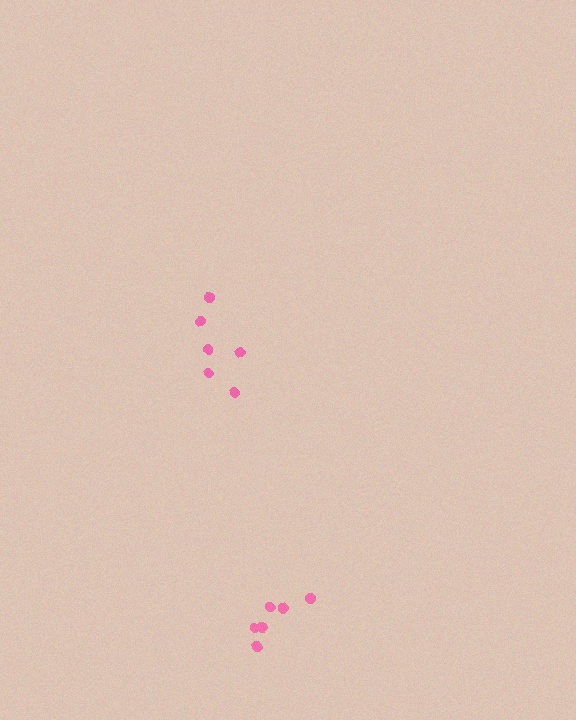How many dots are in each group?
Group 1: 6 dots, Group 2: 6 dots (12 total).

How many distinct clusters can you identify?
There are 2 distinct clusters.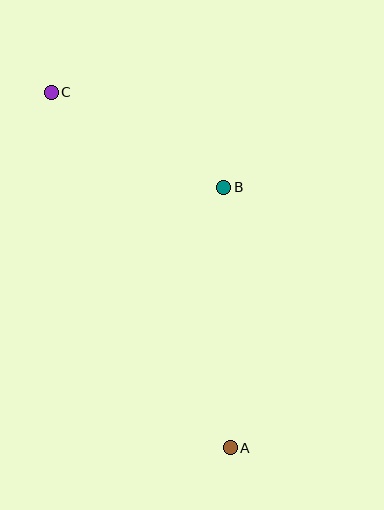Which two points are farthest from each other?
Points A and C are farthest from each other.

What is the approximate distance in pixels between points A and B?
The distance between A and B is approximately 261 pixels.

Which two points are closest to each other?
Points B and C are closest to each other.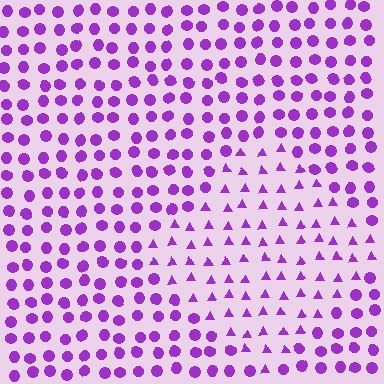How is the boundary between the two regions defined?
The boundary is defined by a change in element shape: triangles inside vs. circles outside. All elements share the same color and spacing.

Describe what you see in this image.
The image is filled with small purple elements arranged in a uniform grid. A diamond-shaped region contains triangles, while the surrounding area contains circles. The boundary is defined purely by the change in element shape.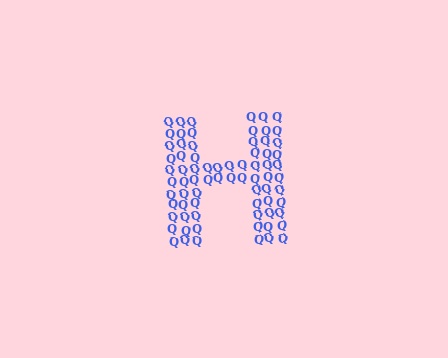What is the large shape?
The large shape is the letter H.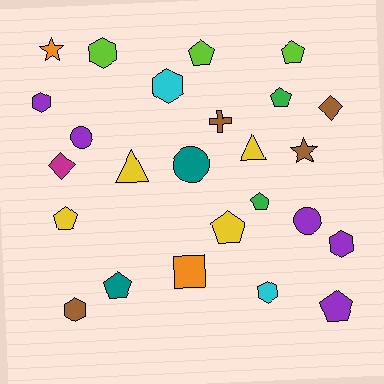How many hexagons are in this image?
There are 6 hexagons.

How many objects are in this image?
There are 25 objects.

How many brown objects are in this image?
There are 4 brown objects.